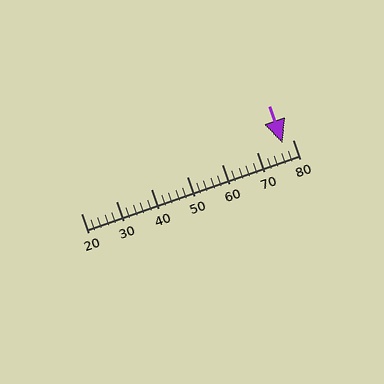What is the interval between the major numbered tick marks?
The major tick marks are spaced 10 units apart.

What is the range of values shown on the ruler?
The ruler shows values from 20 to 80.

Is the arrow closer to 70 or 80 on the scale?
The arrow is closer to 80.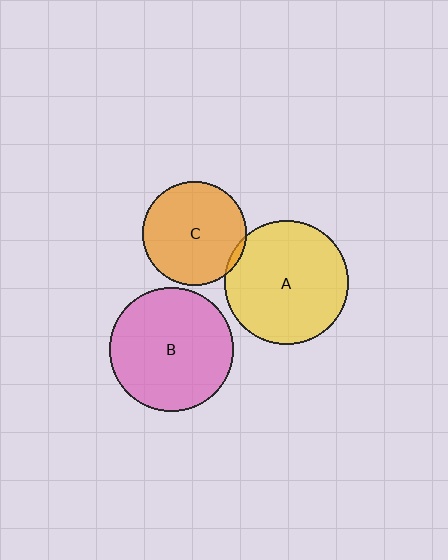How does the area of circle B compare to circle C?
Approximately 1.4 times.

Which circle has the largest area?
Circle B (pink).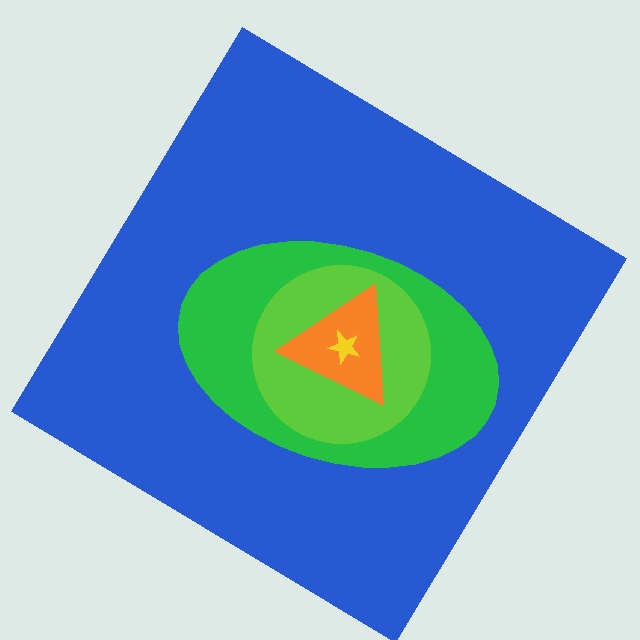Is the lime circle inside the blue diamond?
Yes.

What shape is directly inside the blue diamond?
The green ellipse.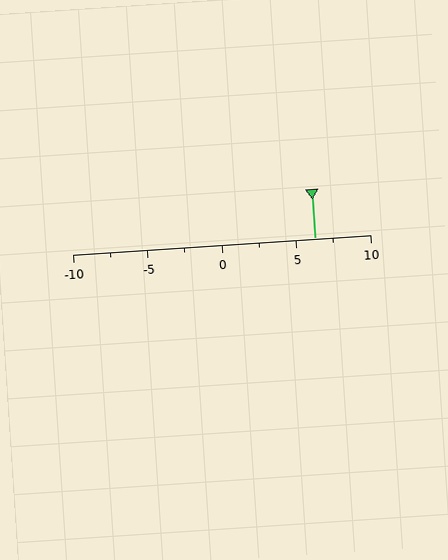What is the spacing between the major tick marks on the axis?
The major ticks are spaced 5 apart.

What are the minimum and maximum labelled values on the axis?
The axis runs from -10 to 10.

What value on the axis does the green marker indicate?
The marker indicates approximately 6.2.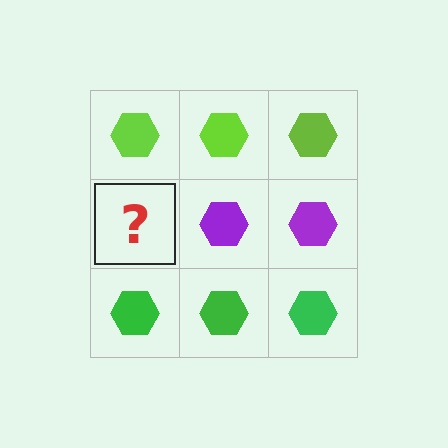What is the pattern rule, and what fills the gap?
The rule is that each row has a consistent color. The gap should be filled with a purple hexagon.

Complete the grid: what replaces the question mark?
The question mark should be replaced with a purple hexagon.